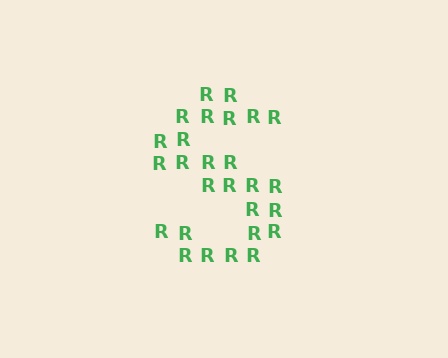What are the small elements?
The small elements are letter R's.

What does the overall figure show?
The overall figure shows the letter S.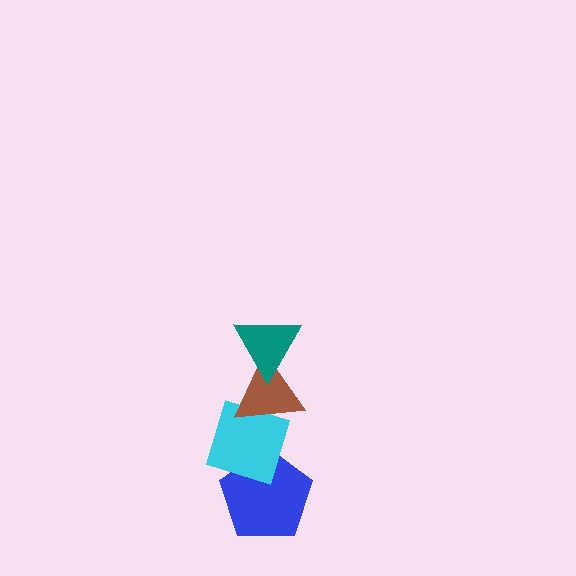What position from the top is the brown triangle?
The brown triangle is 2nd from the top.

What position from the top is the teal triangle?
The teal triangle is 1st from the top.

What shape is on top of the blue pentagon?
The cyan diamond is on top of the blue pentagon.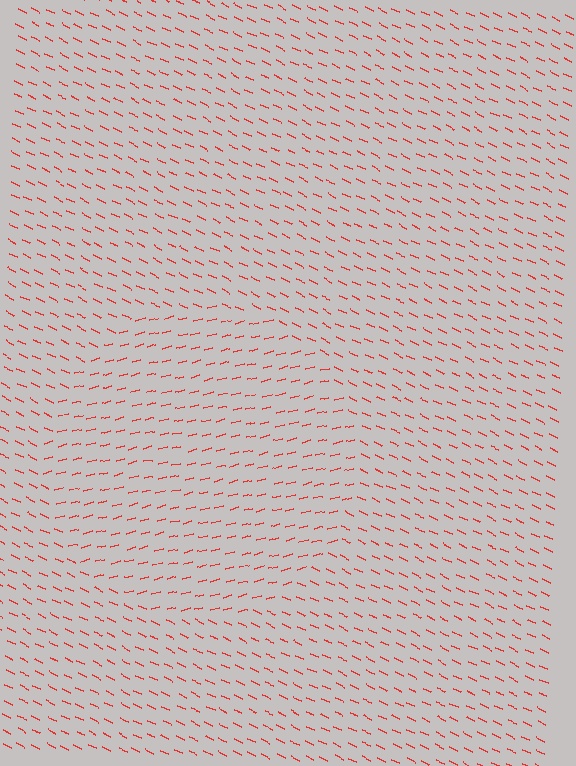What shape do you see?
I see a circle.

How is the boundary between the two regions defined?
The boundary is defined purely by a change in line orientation (approximately 39 degrees difference). All lines are the same color and thickness.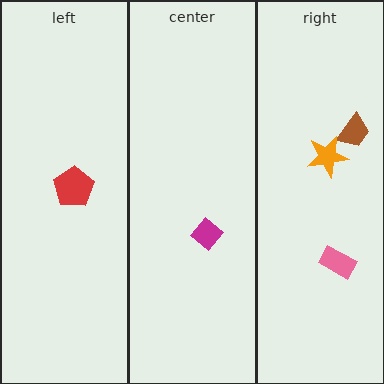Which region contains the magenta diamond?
The center region.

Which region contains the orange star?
The right region.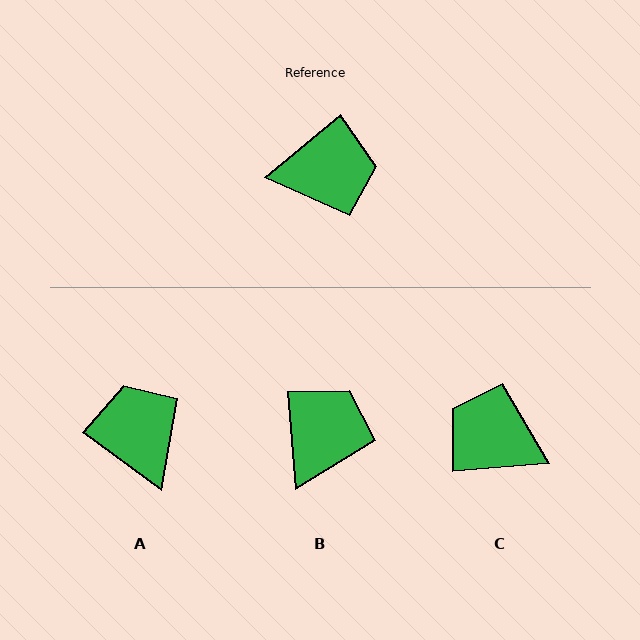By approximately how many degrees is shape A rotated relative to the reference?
Approximately 104 degrees counter-clockwise.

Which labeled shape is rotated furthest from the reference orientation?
C, about 145 degrees away.